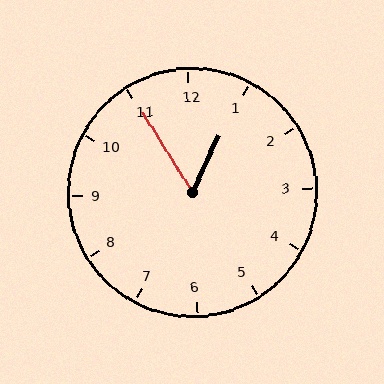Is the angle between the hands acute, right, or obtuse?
It is acute.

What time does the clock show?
12:55.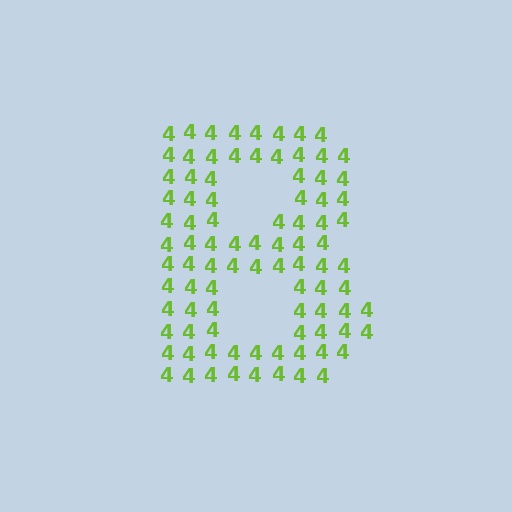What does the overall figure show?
The overall figure shows the letter B.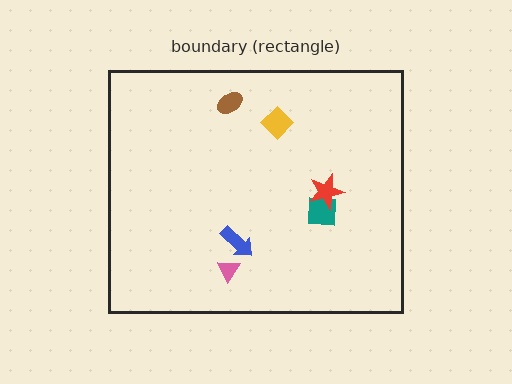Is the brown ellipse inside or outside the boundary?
Inside.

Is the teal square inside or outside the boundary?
Inside.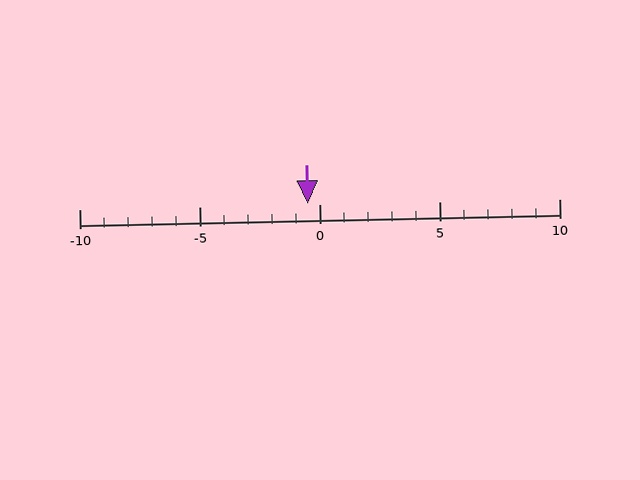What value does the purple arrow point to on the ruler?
The purple arrow points to approximately 0.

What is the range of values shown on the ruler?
The ruler shows values from -10 to 10.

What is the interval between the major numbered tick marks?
The major tick marks are spaced 5 units apart.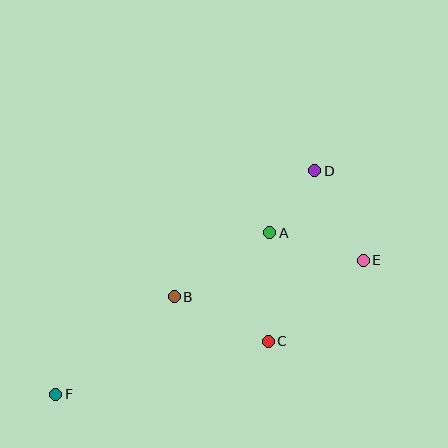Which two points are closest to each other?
Points A and D are closest to each other.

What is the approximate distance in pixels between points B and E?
The distance between B and E is approximately 193 pixels.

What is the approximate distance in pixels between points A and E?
The distance between A and E is approximately 98 pixels.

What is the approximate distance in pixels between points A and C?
The distance between A and C is approximately 108 pixels.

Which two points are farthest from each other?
Points D and F are farthest from each other.